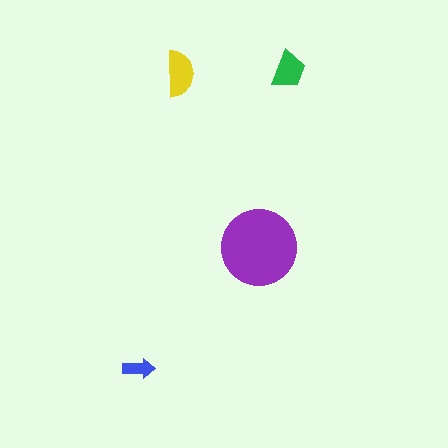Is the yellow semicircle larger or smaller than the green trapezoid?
Larger.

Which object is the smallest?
The blue arrow.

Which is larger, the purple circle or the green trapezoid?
The purple circle.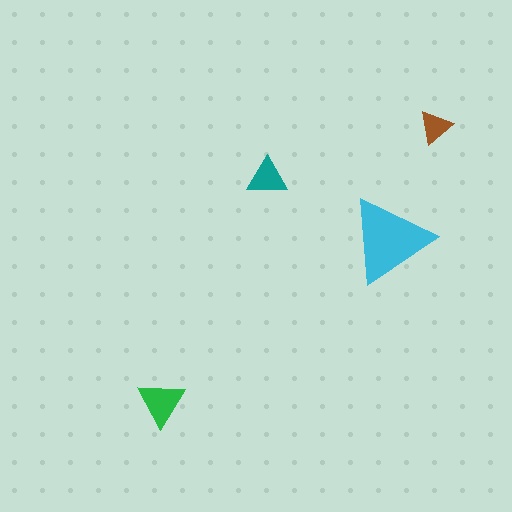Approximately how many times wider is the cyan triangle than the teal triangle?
About 2 times wider.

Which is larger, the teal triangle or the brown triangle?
The teal one.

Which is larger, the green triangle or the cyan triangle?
The cyan one.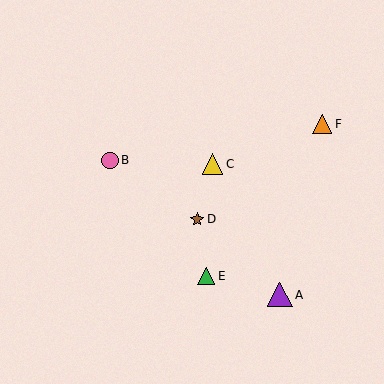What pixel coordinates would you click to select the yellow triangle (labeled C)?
Click at (213, 164) to select the yellow triangle C.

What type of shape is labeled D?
Shape D is a brown star.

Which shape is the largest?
The purple triangle (labeled A) is the largest.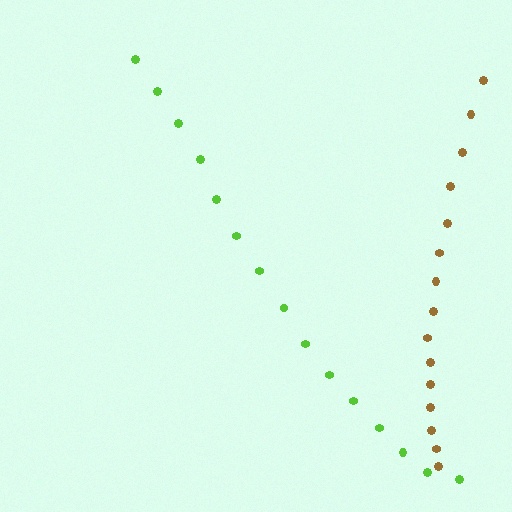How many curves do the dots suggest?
There are 2 distinct paths.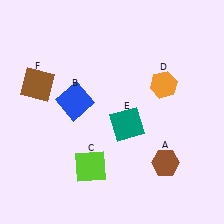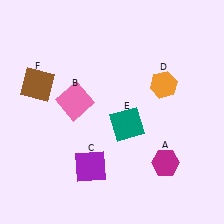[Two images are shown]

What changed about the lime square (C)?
In Image 1, C is lime. In Image 2, it changed to purple.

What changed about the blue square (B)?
In Image 1, B is blue. In Image 2, it changed to pink.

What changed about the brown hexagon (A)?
In Image 1, A is brown. In Image 2, it changed to magenta.